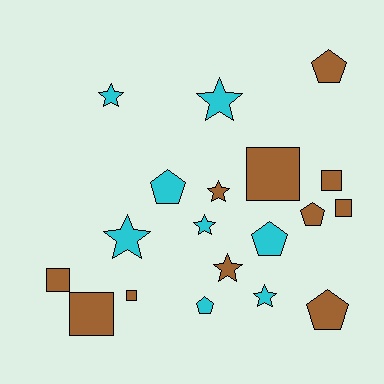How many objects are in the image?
There are 19 objects.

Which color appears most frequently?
Brown, with 11 objects.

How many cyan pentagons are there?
There are 3 cyan pentagons.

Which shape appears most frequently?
Star, with 7 objects.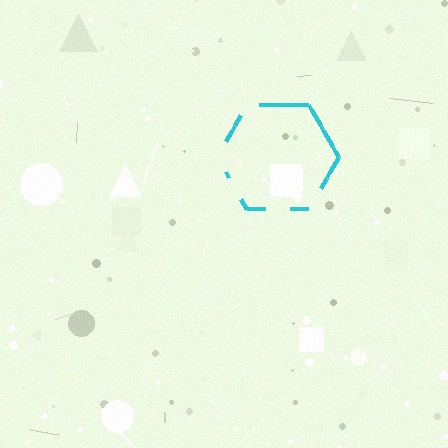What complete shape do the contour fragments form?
The contour fragments form a hexagon.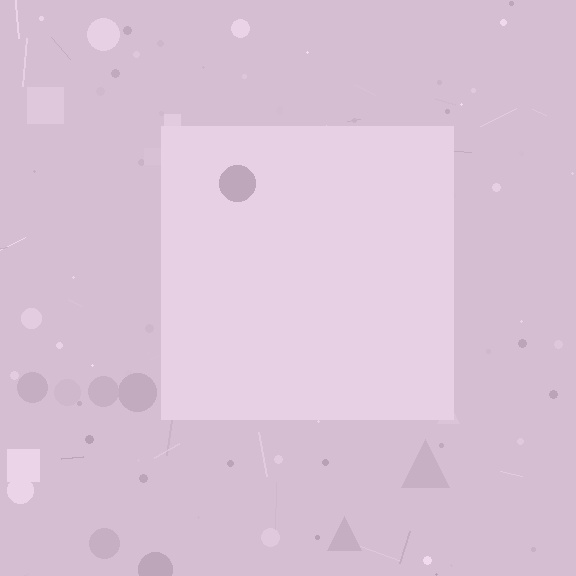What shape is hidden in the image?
A square is hidden in the image.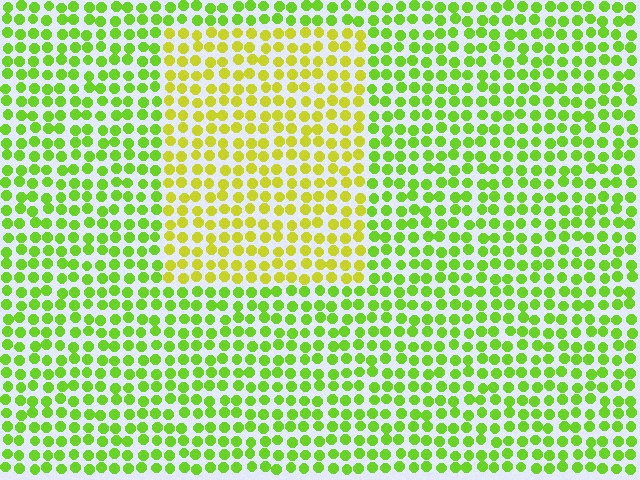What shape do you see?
I see a rectangle.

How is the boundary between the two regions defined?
The boundary is defined purely by a slight shift in hue (about 33 degrees). Spacing, size, and orientation are identical on both sides.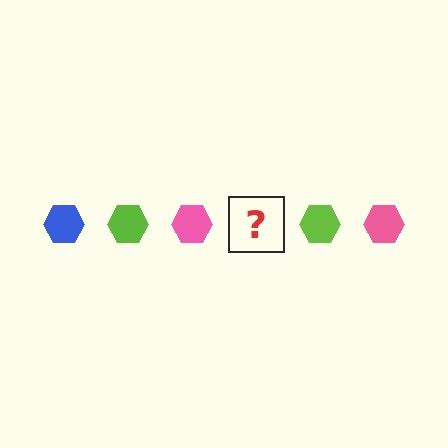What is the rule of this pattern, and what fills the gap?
The rule is that the pattern cycles through blue, lime, pink hexagons. The gap should be filled with a blue hexagon.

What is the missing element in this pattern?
The missing element is a blue hexagon.